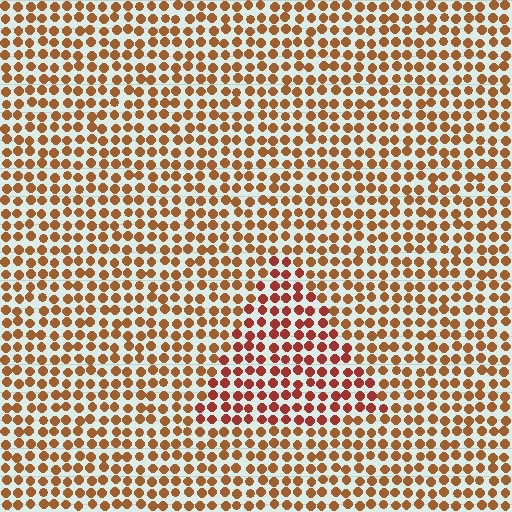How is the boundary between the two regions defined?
The boundary is defined purely by a slight shift in hue (about 24 degrees). Spacing, size, and orientation are identical on both sides.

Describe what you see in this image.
The image is filled with small brown elements in a uniform arrangement. A triangle-shaped region is visible where the elements are tinted to a slightly different hue, forming a subtle color boundary.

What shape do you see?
I see a triangle.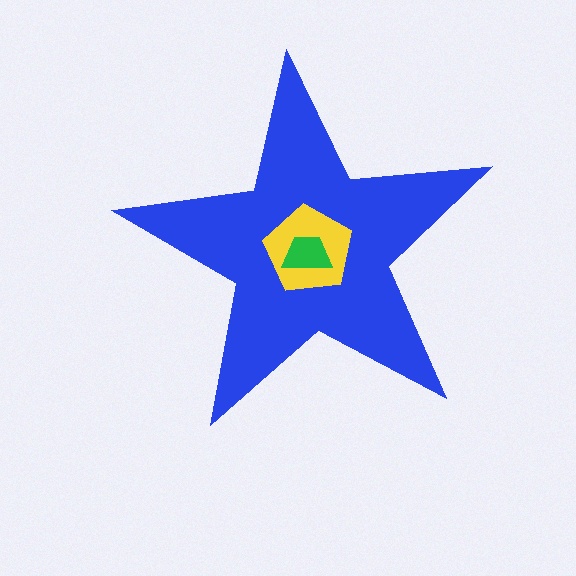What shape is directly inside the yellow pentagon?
The green trapezoid.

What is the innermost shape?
The green trapezoid.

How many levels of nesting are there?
3.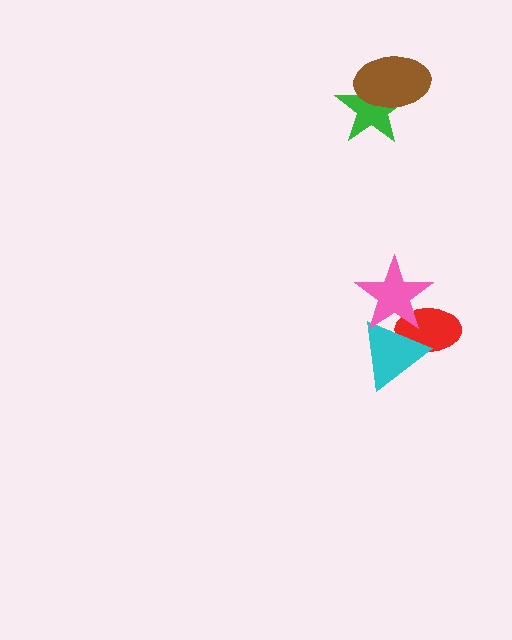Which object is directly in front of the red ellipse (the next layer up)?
The cyan triangle is directly in front of the red ellipse.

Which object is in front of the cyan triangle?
The pink star is in front of the cyan triangle.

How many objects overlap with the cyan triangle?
2 objects overlap with the cyan triangle.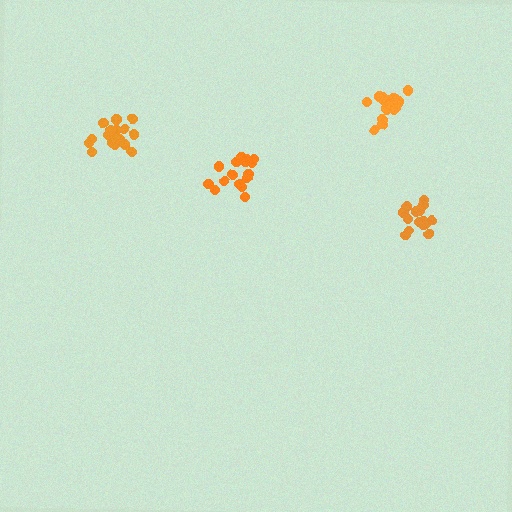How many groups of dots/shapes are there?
There are 4 groups.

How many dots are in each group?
Group 1: 17 dots, Group 2: 17 dots, Group 3: 16 dots, Group 4: 16 dots (66 total).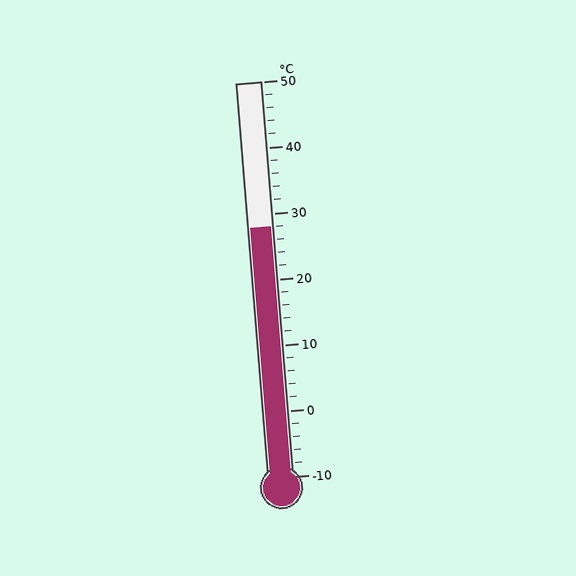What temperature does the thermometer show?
The thermometer shows approximately 28°C.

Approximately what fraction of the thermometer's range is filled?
The thermometer is filled to approximately 65% of its range.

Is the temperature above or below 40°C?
The temperature is below 40°C.